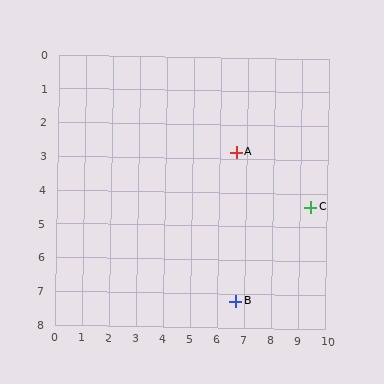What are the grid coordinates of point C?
Point C is at approximately (9.4, 4.4).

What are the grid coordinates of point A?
Point A is at approximately (6.6, 2.8).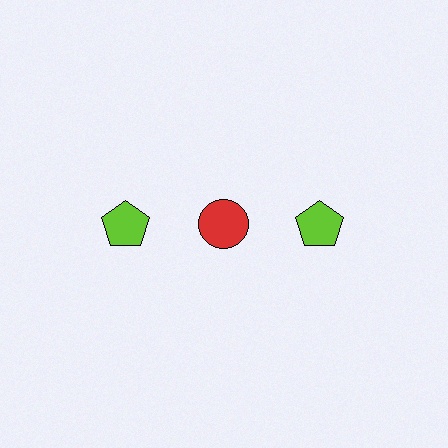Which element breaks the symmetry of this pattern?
The red circle in the top row, second from left column breaks the symmetry. All other shapes are lime pentagons.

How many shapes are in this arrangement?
There are 3 shapes arranged in a grid pattern.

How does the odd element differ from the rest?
It differs in both color (red instead of lime) and shape (circle instead of pentagon).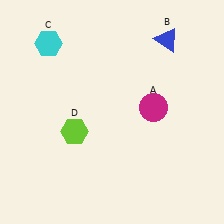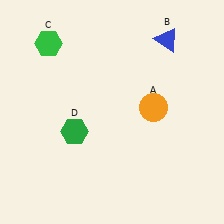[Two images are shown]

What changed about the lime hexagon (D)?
In Image 1, D is lime. In Image 2, it changed to green.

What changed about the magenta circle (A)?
In Image 1, A is magenta. In Image 2, it changed to orange.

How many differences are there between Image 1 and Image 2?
There are 3 differences between the two images.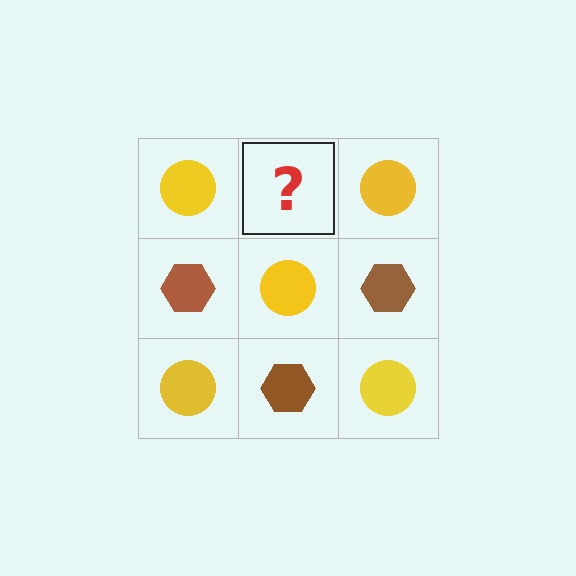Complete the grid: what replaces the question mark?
The question mark should be replaced with a brown hexagon.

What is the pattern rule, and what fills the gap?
The rule is that it alternates yellow circle and brown hexagon in a checkerboard pattern. The gap should be filled with a brown hexagon.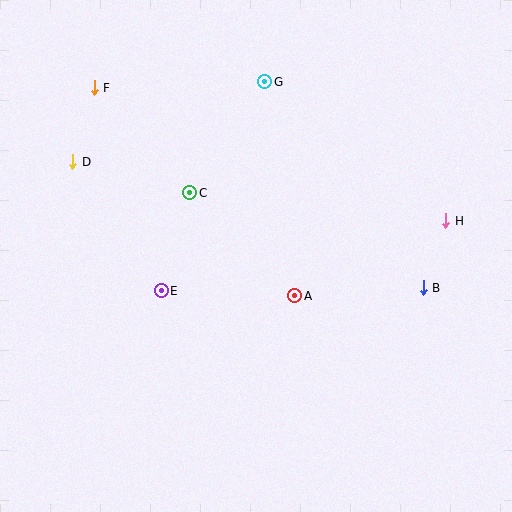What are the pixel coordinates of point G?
Point G is at (265, 82).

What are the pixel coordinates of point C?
Point C is at (190, 193).